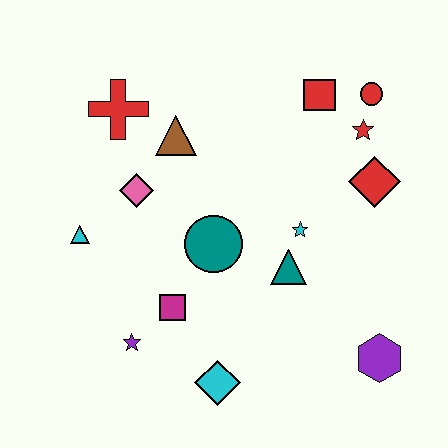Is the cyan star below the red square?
Yes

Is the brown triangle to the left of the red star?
Yes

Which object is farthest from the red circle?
The purple star is farthest from the red circle.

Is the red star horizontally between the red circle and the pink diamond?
Yes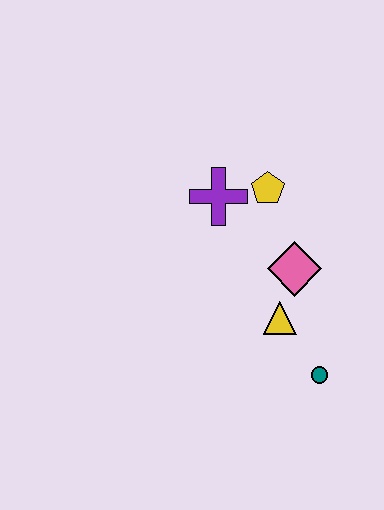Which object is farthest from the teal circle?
The purple cross is farthest from the teal circle.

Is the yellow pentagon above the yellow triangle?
Yes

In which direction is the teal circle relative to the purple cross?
The teal circle is below the purple cross.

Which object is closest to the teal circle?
The yellow triangle is closest to the teal circle.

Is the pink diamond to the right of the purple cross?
Yes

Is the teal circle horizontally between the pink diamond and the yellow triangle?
No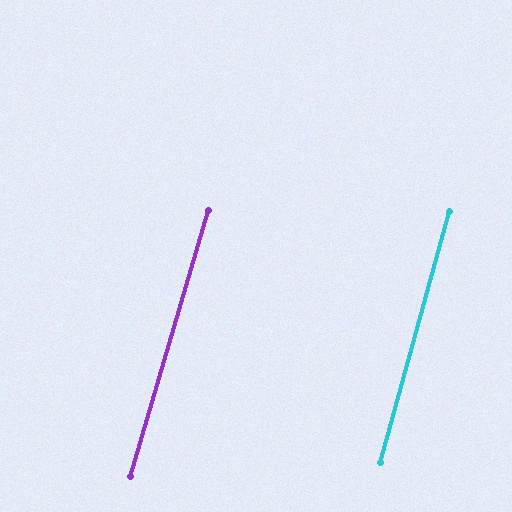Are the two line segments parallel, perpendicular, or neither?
Parallel — their directions differ by only 0.8°.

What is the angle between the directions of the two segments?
Approximately 1 degree.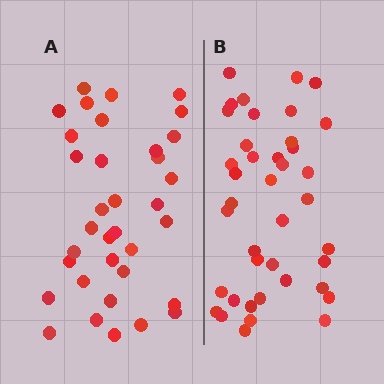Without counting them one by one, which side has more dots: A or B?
Region B (the right region) has more dots.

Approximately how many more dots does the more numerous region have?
Region B has about 5 more dots than region A.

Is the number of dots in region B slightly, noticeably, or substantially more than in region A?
Region B has only slightly more — the two regions are fairly close. The ratio is roughly 1.1 to 1.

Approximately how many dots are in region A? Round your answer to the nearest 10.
About 40 dots. (The exact count is 35, which rounds to 40.)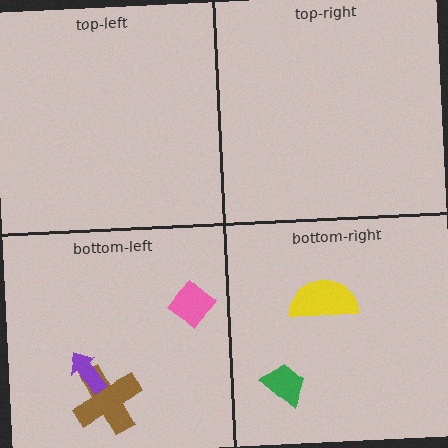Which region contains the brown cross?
The bottom-left region.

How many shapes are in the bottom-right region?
2.